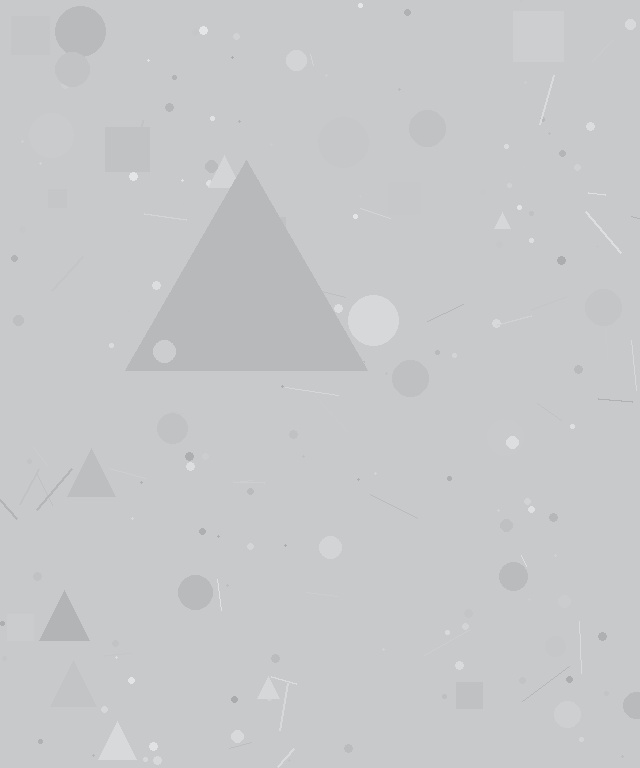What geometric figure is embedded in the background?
A triangle is embedded in the background.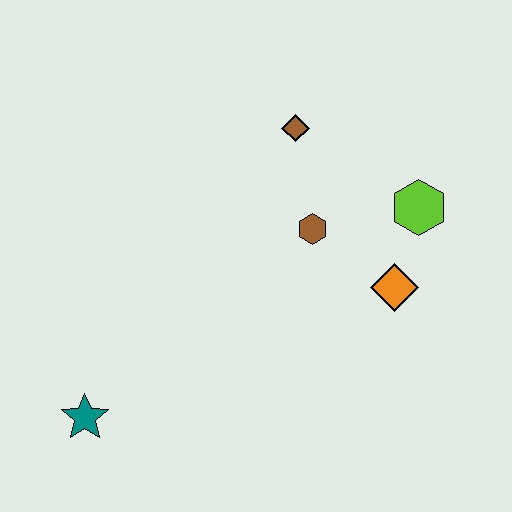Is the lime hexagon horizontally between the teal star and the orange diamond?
No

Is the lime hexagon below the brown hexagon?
No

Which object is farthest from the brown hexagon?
The teal star is farthest from the brown hexagon.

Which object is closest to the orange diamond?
The lime hexagon is closest to the orange diamond.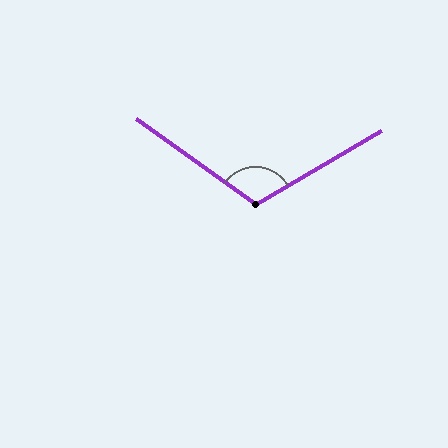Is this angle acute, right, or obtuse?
It is obtuse.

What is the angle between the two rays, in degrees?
Approximately 114 degrees.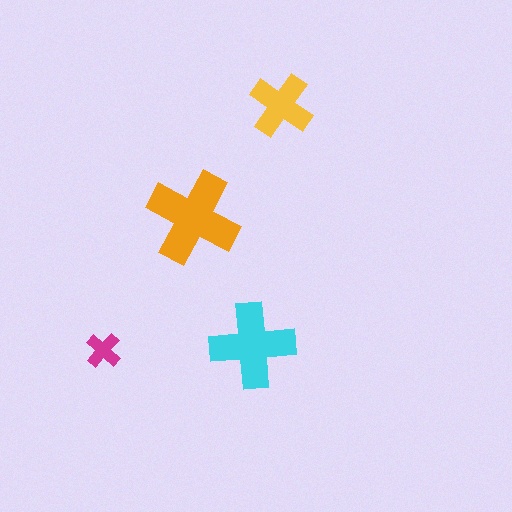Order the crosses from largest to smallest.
the orange one, the cyan one, the yellow one, the magenta one.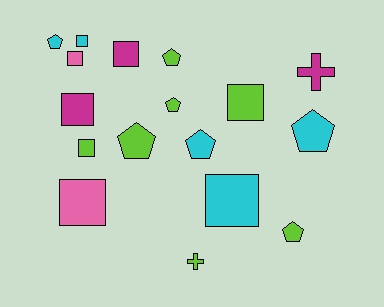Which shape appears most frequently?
Square, with 8 objects.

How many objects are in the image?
There are 17 objects.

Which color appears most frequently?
Lime, with 7 objects.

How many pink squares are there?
There are 2 pink squares.